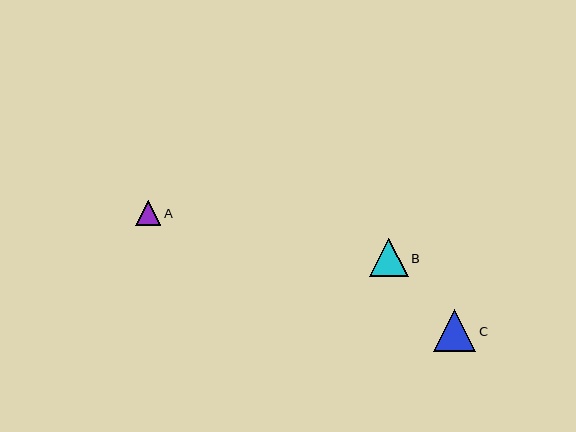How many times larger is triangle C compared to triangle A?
Triangle C is approximately 1.7 times the size of triangle A.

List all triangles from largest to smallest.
From largest to smallest: C, B, A.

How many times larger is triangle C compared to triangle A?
Triangle C is approximately 1.7 times the size of triangle A.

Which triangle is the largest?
Triangle C is the largest with a size of approximately 43 pixels.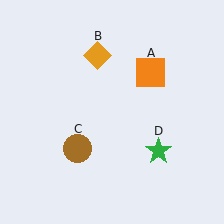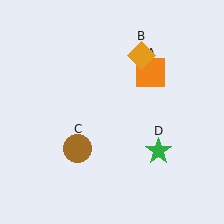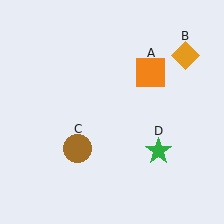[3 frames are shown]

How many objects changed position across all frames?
1 object changed position: orange diamond (object B).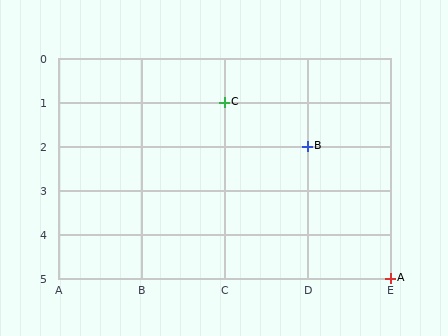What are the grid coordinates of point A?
Point A is at grid coordinates (E, 5).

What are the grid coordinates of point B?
Point B is at grid coordinates (D, 2).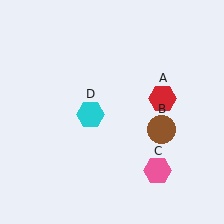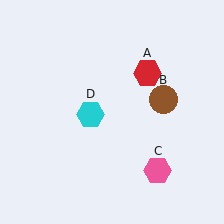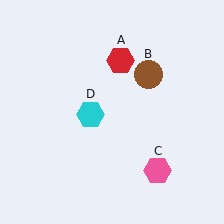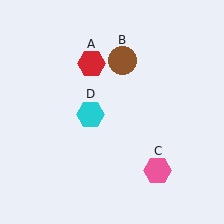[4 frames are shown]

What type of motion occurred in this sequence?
The red hexagon (object A), brown circle (object B) rotated counterclockwise around the center of the scene.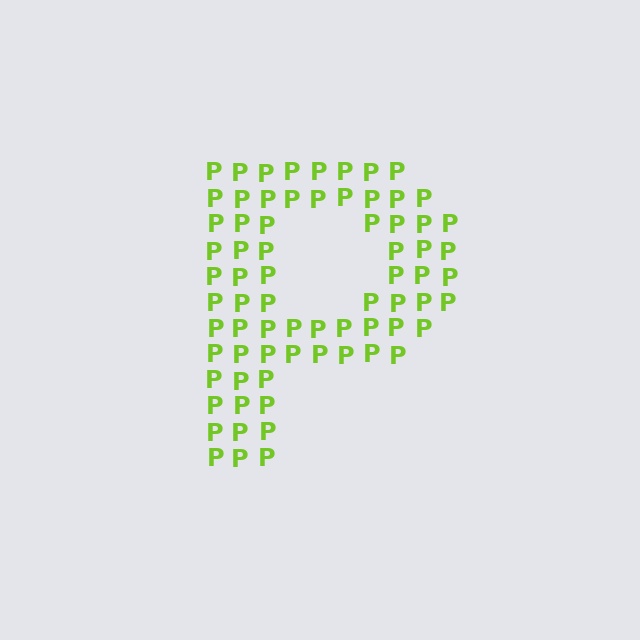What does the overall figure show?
The overall figure shows the letter P.